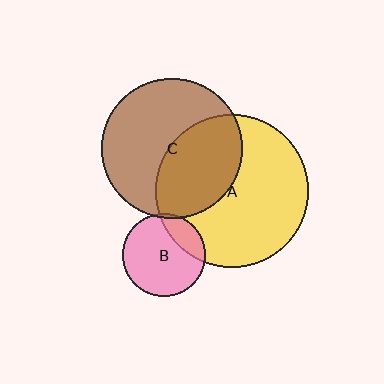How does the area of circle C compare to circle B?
Approximately 2.9 times.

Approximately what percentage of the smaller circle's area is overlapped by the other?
Approximately 20%.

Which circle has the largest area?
Circle A (yellow).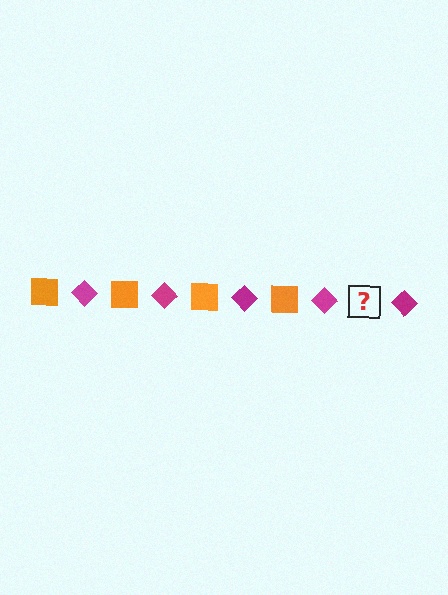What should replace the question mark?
The question mark should be replaced with an orange square.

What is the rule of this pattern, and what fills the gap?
The rule is that the pattern alternates between orange square and magenta diamond. The gap should be filled with an orange square.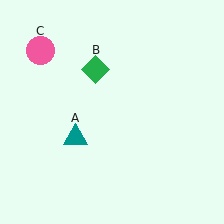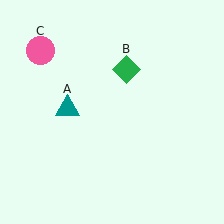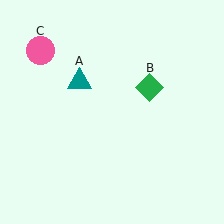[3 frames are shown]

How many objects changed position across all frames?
2 objects changed position: teal triangle (object A), green diamond (object B).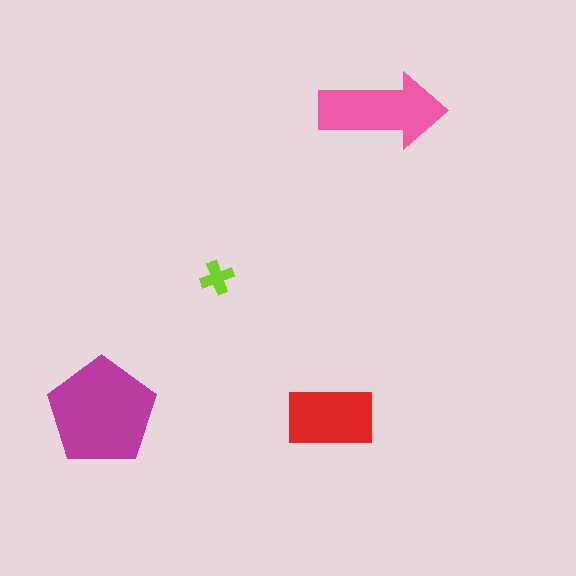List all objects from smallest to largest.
The lime cross, the red rectangle, the pink arrow, the magenta pentagon.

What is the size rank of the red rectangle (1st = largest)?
3rd.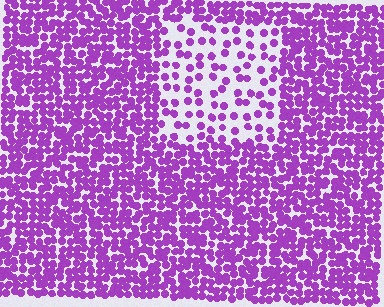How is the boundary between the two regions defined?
The boundary is defined by a change in element density (approximately 2.6x ratio). All elements are the same color, size, and shape.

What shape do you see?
I see a rectangle.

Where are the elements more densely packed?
The elements are more densely packed outside the rectangle boundary.